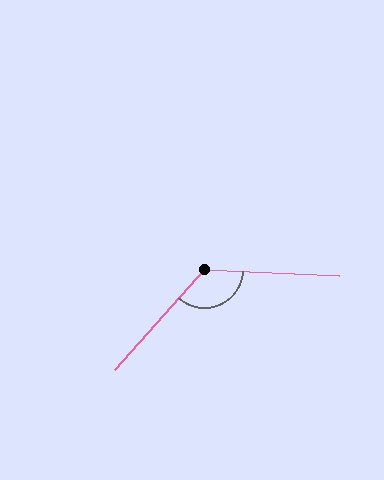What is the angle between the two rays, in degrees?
Approximately 129 degrees.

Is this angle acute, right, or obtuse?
It is obtuse.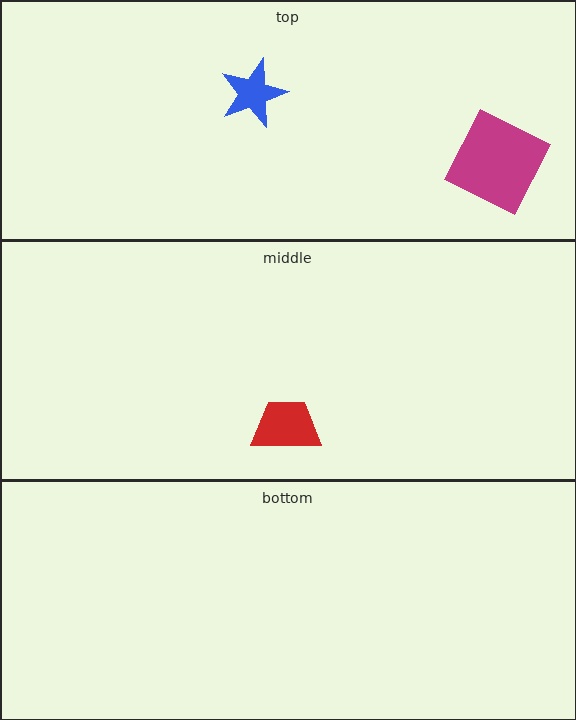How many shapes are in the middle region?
1.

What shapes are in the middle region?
The red trapezoid.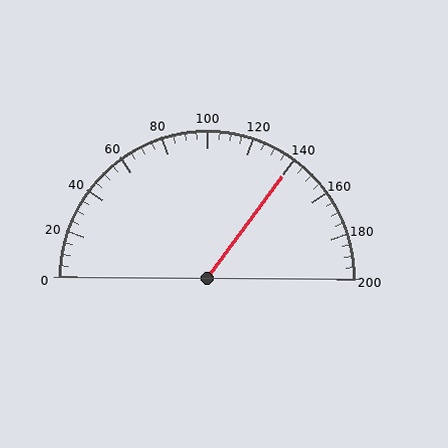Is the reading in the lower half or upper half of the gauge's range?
The reading is in the upper half of the range (0 to 200).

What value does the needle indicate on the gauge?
The needle indicates approximately 140.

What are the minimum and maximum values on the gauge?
The gauge ranges from 0 to 200.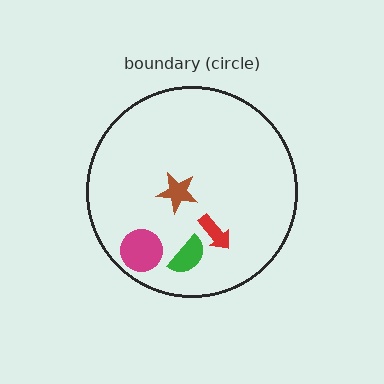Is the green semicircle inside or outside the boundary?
Inside.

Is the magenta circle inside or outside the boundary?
Inside.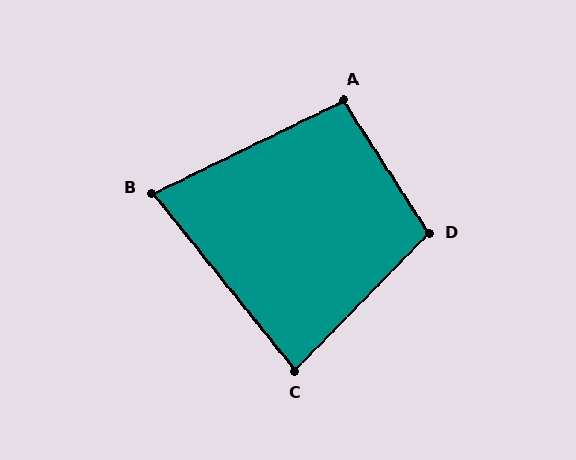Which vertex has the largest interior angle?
D, at approximately 103 degrees.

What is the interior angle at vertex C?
Approximately 83 degrees (acute).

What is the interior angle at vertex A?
Approximately 97 degrees (obtuse).